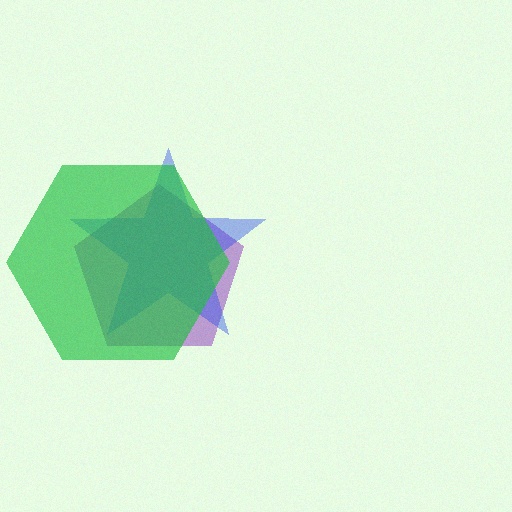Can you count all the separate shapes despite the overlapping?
Yes, there are 3 separate shapes.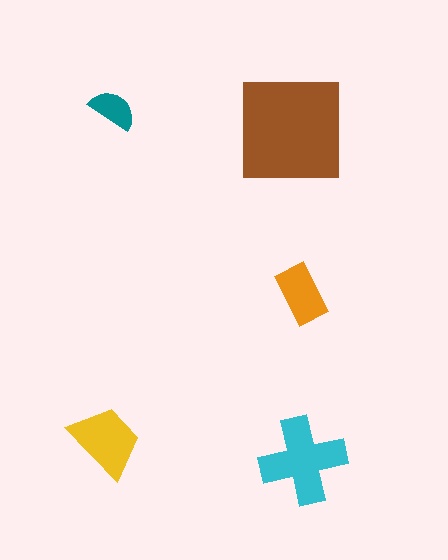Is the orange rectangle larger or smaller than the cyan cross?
Smaller.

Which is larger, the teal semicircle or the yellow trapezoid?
The yellow trapezoid.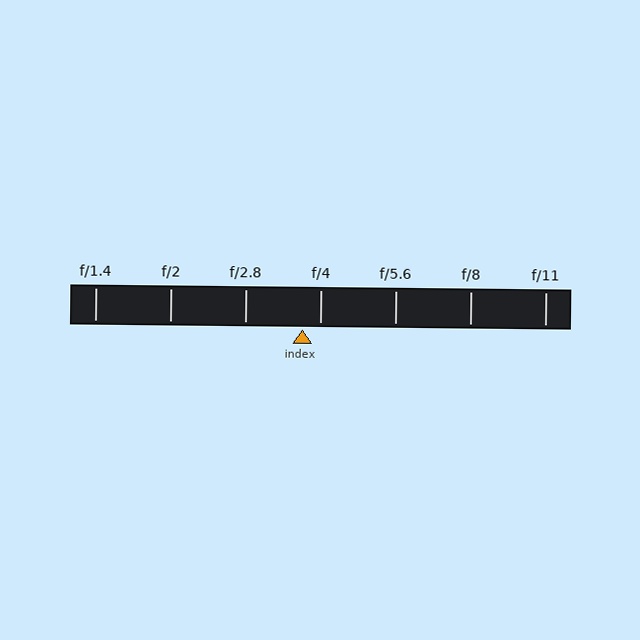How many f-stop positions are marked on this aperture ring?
There are 7 f-stop positions marked.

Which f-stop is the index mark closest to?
The index mark is closest to f/4.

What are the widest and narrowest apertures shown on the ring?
The widest aperture shown is f/1.4 and the narrowest is f/11.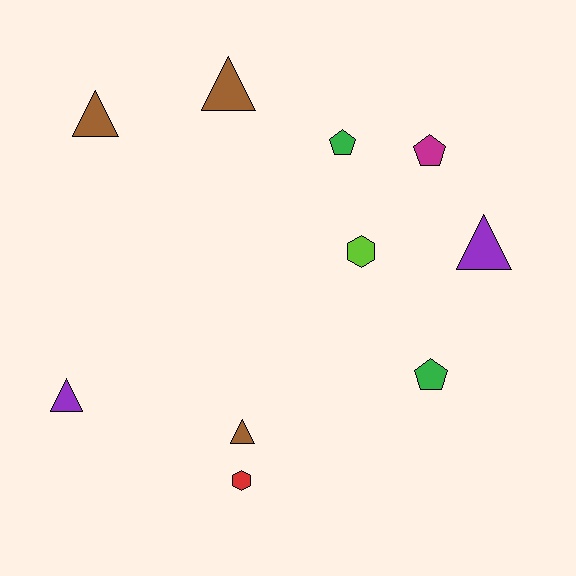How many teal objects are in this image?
There are no teal objects.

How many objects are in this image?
There are 10 objects.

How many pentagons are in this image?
There are 3 pentagons.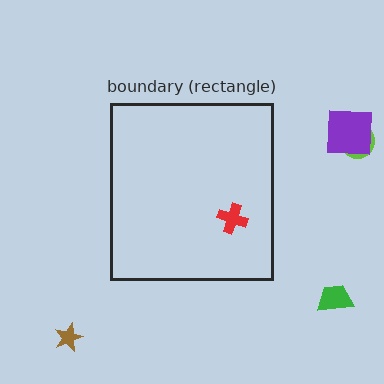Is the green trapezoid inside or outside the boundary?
Outside.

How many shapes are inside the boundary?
1 inside, 4 outside.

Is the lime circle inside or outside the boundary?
Outside.